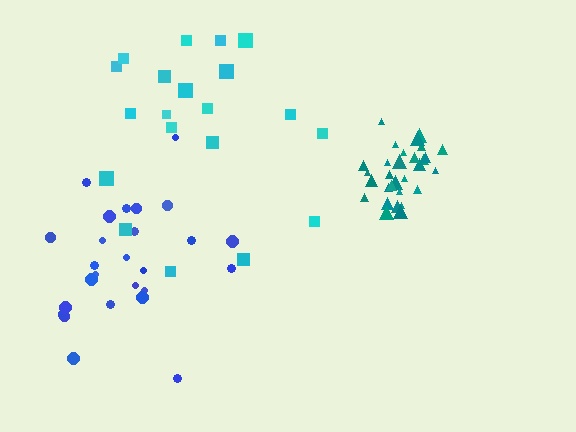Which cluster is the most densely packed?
Teal.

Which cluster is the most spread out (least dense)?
Cyan.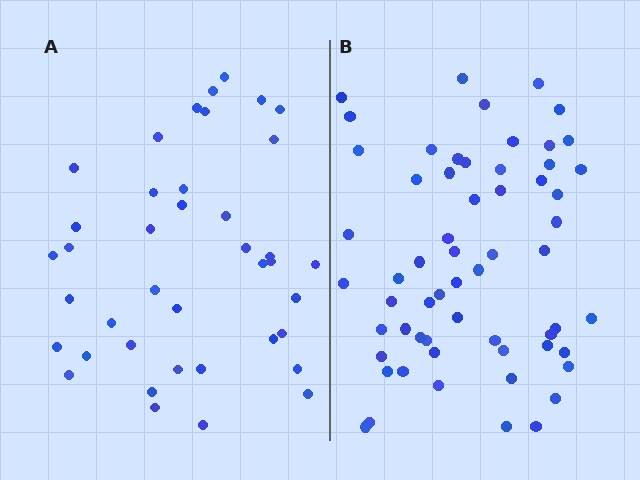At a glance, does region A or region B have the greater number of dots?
Region B (the right region) has more dots.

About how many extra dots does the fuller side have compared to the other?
Region B has approximately 20 more dots than region A.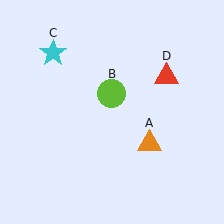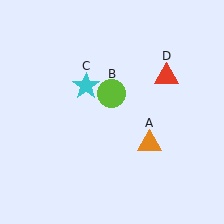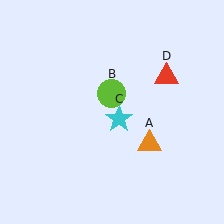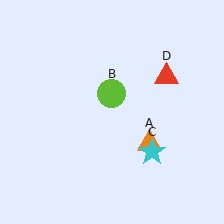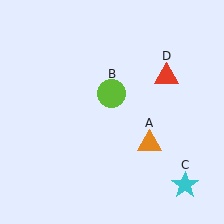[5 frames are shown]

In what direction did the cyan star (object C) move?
The cyan star (object C) moved down and to the right.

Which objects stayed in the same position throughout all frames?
Orange triangle (object A) and lime circle (object B) and red triangle (object D) remained stationary.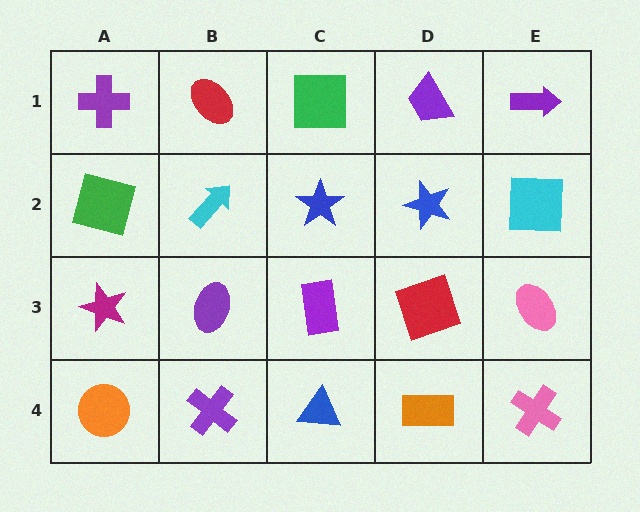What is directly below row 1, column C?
A blue star.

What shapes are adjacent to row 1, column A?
A green square (row 2, column A), a red ellipse (row 1, column B).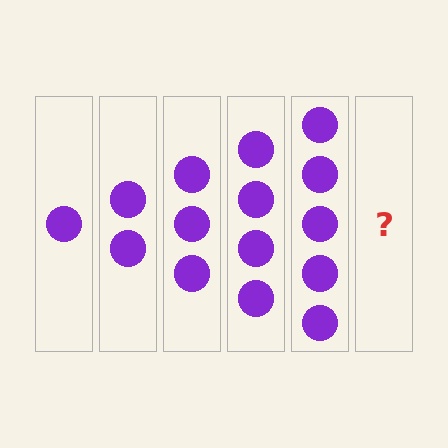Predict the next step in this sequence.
The next step is 6 circles.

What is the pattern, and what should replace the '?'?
The pattern is that each step adds one more circle. The '?' should be 6 circles.